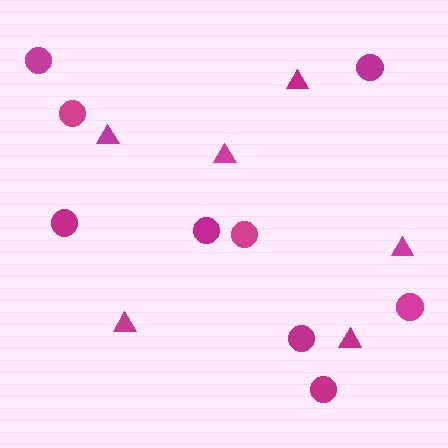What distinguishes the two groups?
There are 2 groups: one group of circles (9) and one group of triangles (6).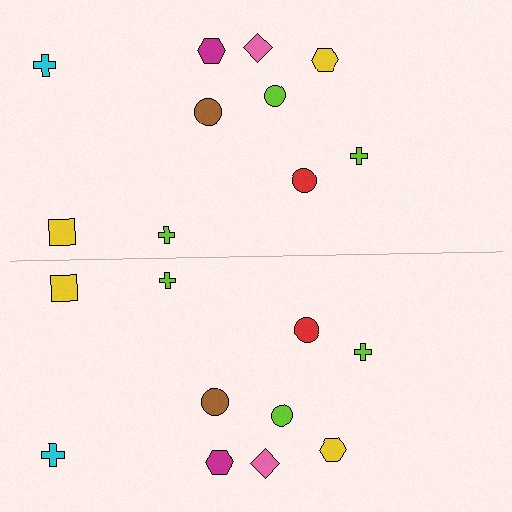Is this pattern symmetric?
Yes, this pattern has bilateral (reflection) symmetry.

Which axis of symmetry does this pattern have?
The pattern has a horizontal axis of symmetry running through the center of the image.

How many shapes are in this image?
There are 20 shapes in this image.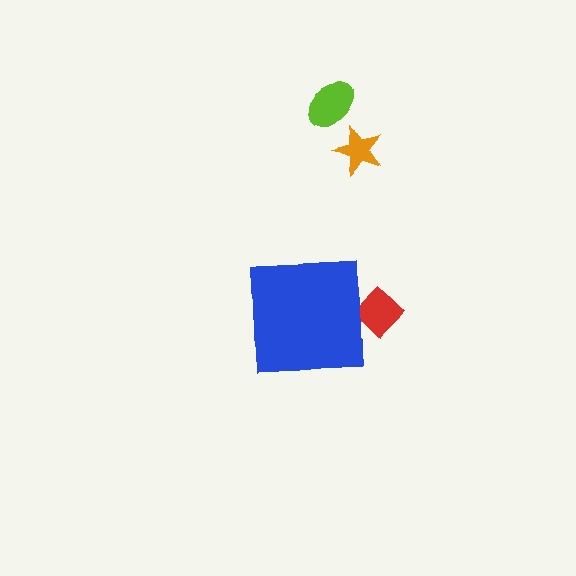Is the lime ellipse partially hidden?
No, the lime ellipse is fully visible.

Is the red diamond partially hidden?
Yes, the red diamond is partially hidden behind the blue square.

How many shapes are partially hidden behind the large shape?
1 shape is partially hidden.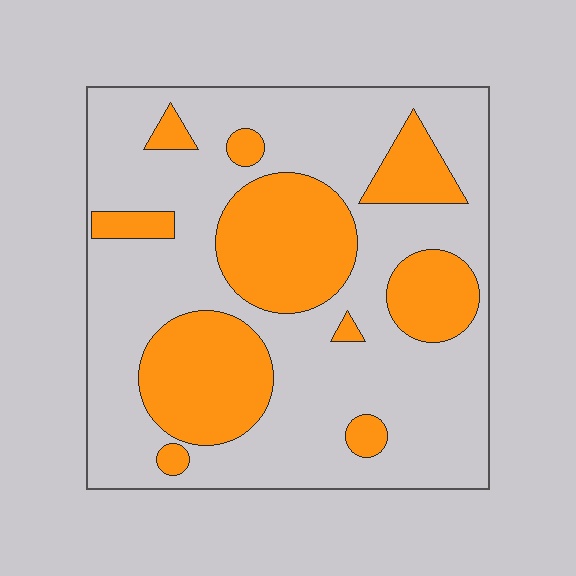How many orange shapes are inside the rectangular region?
10.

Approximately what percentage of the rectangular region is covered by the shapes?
Approximately 30%.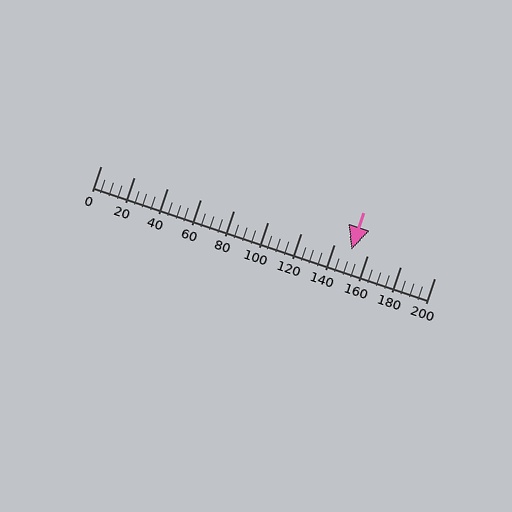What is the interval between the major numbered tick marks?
The major tick marks are spaced 20 units apart.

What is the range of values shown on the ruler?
The ruler shows values from 0 to 200.